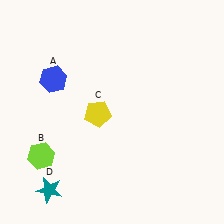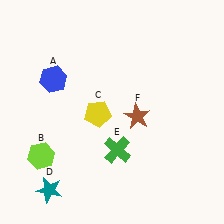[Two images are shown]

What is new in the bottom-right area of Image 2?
A brown star (F) was added in the bottom-right area of Image 2.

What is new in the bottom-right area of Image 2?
A green cross (E) was added in the bottom-right area of Image 2.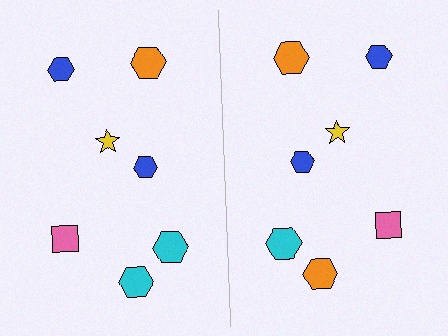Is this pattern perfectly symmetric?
No, the pattern is not perfectly symmetric. The orange hexagon on the right side breaks the symmetry — its mirror counterpart is cyan.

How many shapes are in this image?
There are 14 shapes in this image.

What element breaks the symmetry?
The orange hexagon on the right side breaks the symmetry — its mirror counterpart is cyan.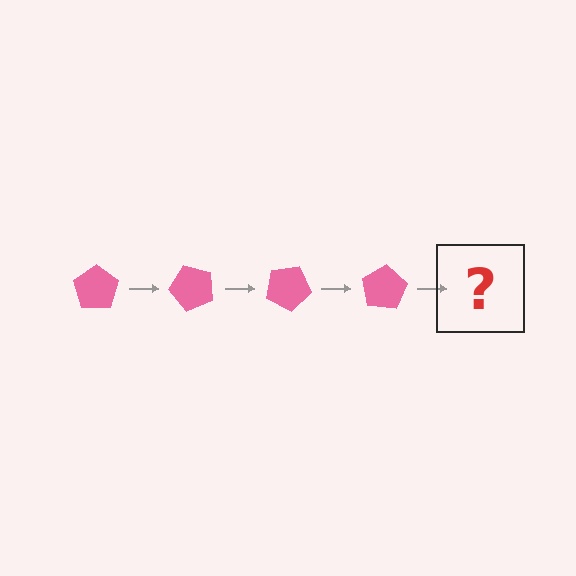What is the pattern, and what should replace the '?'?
The pattern is that the pentagon rotates 50 degrees each step. The '?' should be a pink pentagon rotated 200 degrees.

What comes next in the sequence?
The next element should be a pink pentagon rotated 200 degrees.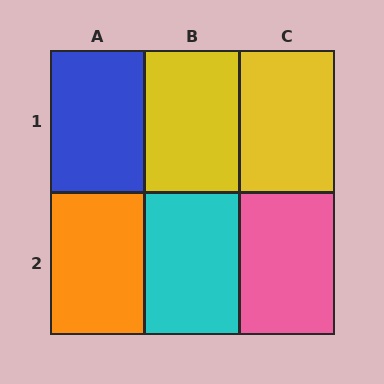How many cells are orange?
1 cell is orange.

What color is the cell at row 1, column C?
Yellow.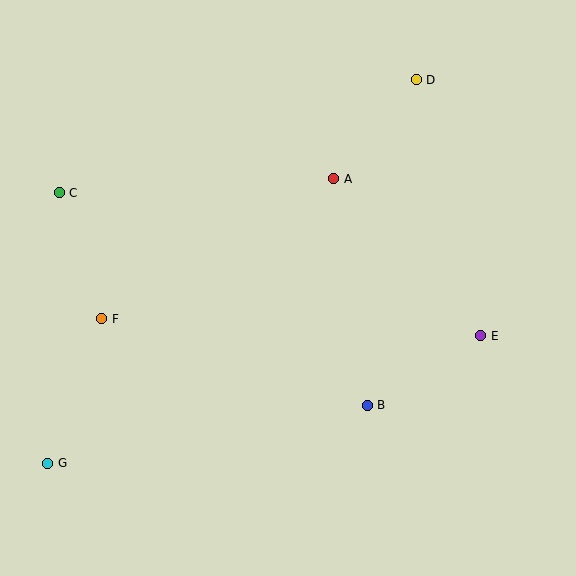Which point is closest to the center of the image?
Point A at (334, 179) is closest to the center.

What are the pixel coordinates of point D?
Point D is at (416, 80).